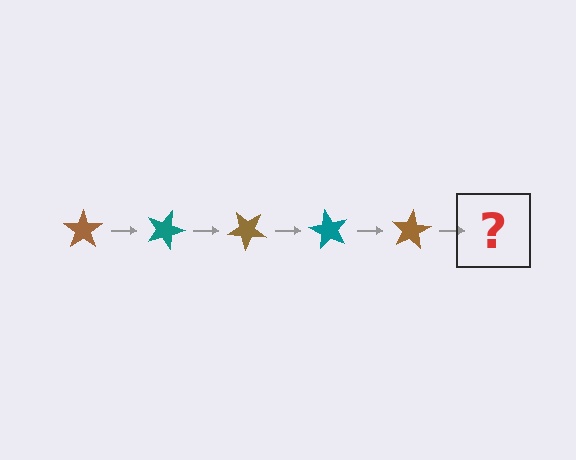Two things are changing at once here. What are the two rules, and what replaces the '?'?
The two rules are that it rotates 20 degrees each step and the color cycles through brown and teal. The '?' should be a teal star, rotated 100 degrees from the start.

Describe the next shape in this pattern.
It should be a teal star, rotated 100 degrees from the start.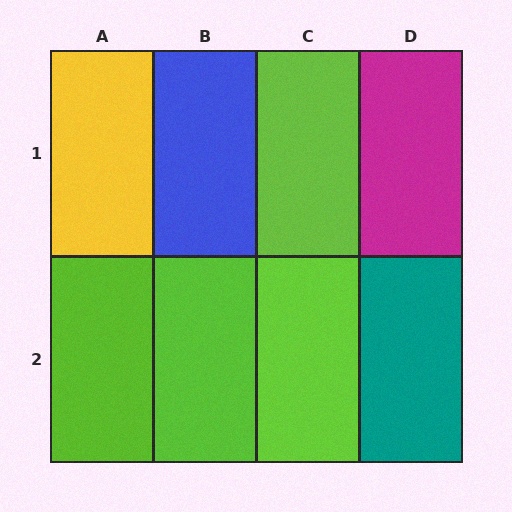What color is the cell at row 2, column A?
Lime.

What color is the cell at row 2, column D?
Teal.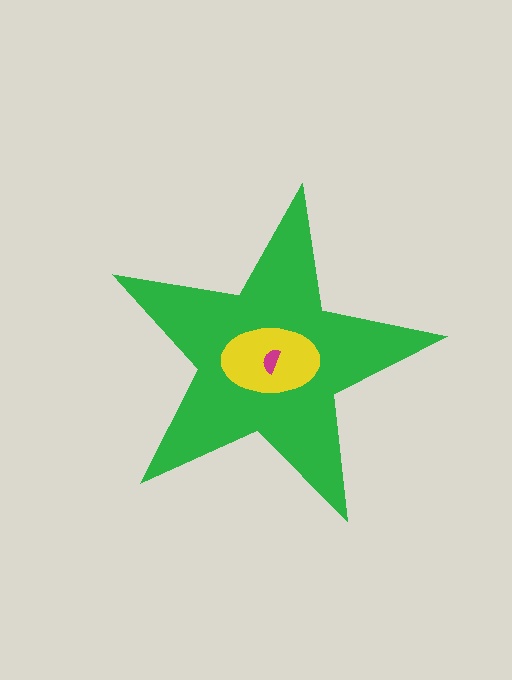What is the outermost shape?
The green star.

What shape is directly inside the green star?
The yellow ellipse.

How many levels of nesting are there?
3.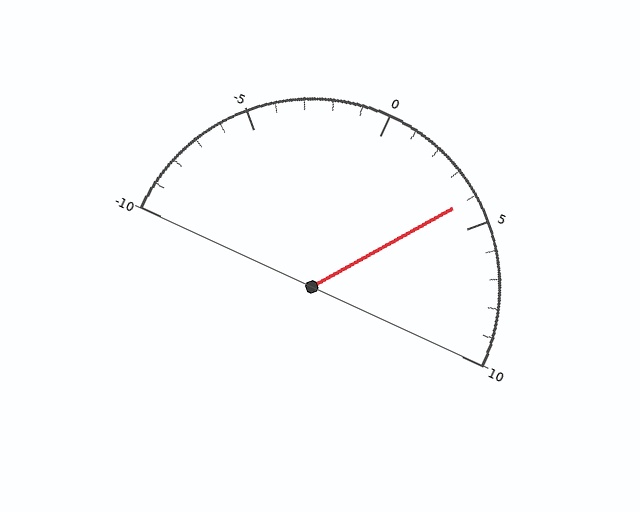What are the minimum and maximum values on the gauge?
The gauge ranges from -10 to 10.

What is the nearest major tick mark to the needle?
The nearest major tick mark is 5.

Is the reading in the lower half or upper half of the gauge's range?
The reading is in the upper half of the range (-10 to 10).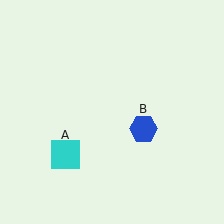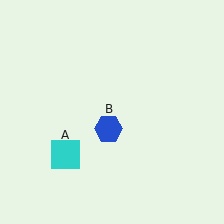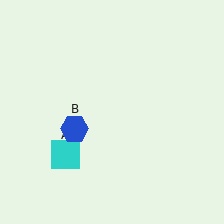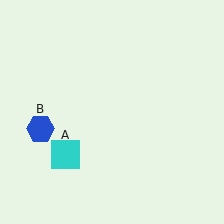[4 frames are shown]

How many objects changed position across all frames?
1 object changed position: blue hexagon (object B).